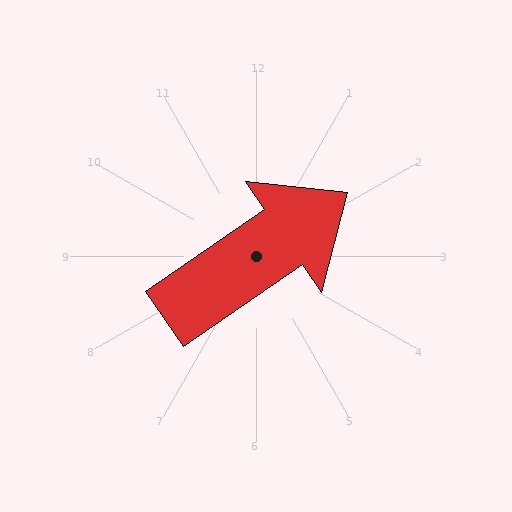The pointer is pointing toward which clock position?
Roughly 2 o'clock.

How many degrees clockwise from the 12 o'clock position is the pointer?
Approximately 55 degrees.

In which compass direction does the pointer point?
Northeast.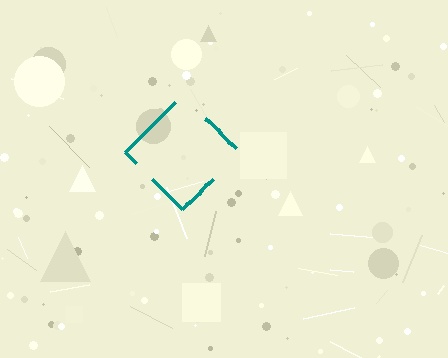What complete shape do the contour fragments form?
The contour fragments form a diamond.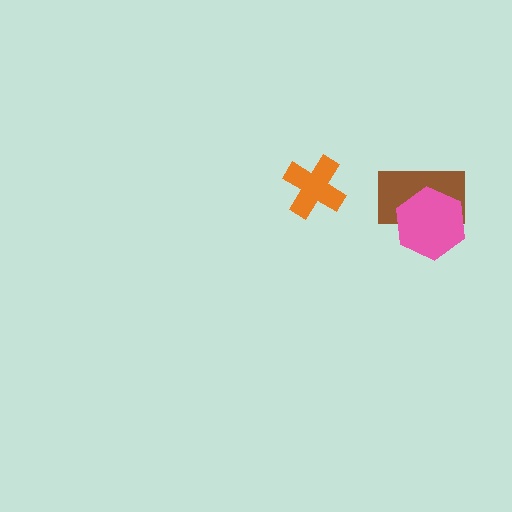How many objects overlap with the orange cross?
0 objects overlap with the orange cross.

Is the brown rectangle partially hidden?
Yes, it is partially covered by another shape.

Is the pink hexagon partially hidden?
No, no other shape covers it.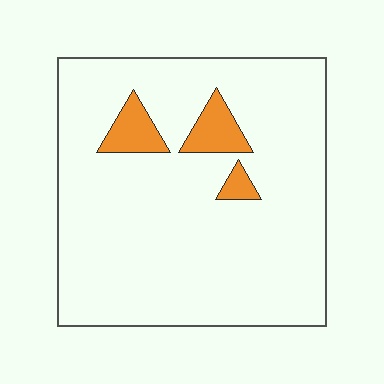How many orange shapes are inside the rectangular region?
3.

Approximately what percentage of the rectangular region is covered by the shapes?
Approximately 10%.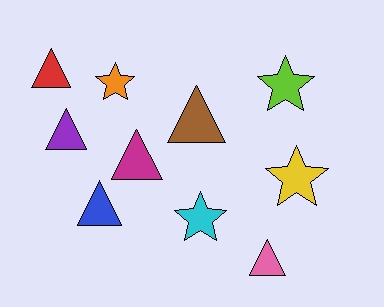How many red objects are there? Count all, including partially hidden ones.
There is 1 red object.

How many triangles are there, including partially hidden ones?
There are 6 triangles.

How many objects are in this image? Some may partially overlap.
There are 10 objects.